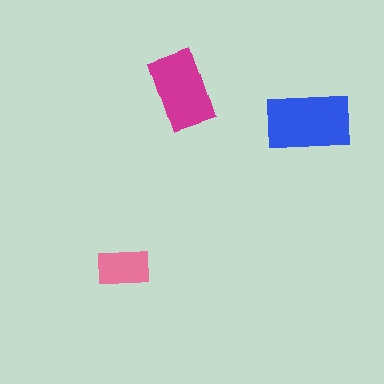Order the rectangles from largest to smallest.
the blue one, the magenta one, the pink one.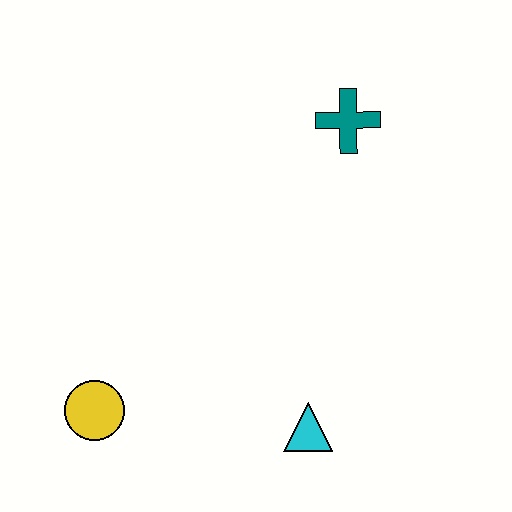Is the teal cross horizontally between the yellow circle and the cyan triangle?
No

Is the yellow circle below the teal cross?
Yes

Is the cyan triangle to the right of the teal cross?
No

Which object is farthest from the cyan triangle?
The teal cross is farthest from the cyan triangle.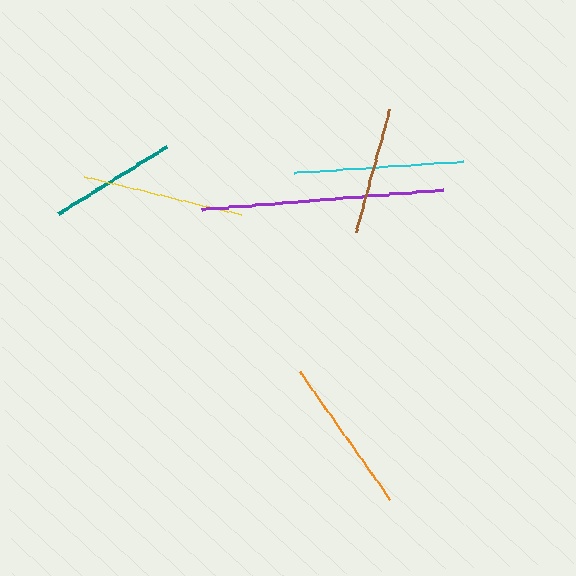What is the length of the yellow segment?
The yellow segment is approximately 162 pixels long.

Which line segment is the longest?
The purple line is the longest at approximately 242 pixels.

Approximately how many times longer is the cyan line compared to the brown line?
The cyan line is approximately 1.3 times the length of the brown line.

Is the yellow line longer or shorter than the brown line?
The yellow line is longer than the brown line.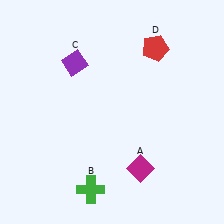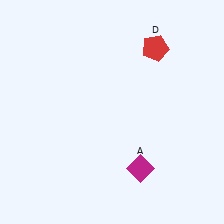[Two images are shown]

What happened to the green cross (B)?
The green cross (B) was removed in Image 2. It was in the bottom-left area of Image 1.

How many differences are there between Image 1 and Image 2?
There are 2 differences between the two images.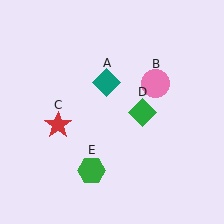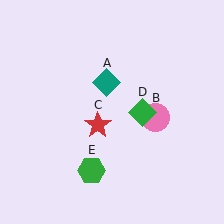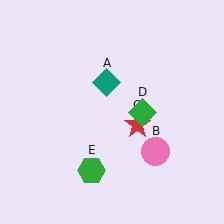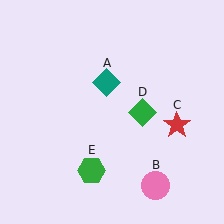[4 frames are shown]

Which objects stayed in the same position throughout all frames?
Teal diamond (object A) and green diamond (object D) and green hexagon (object E) remained stationary.